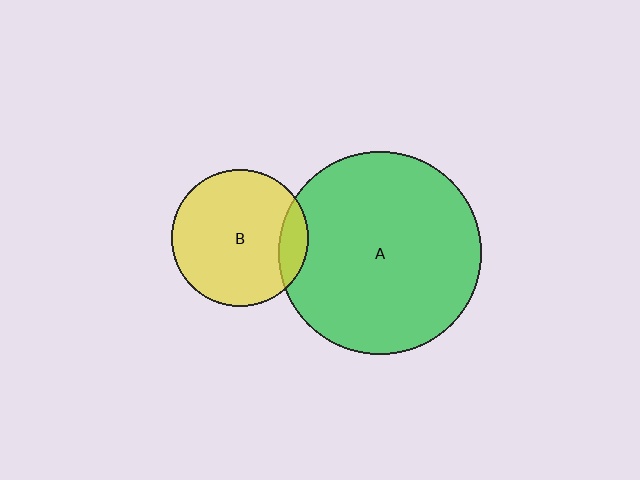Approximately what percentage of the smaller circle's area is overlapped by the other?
Approximately 10%.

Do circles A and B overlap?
Yes.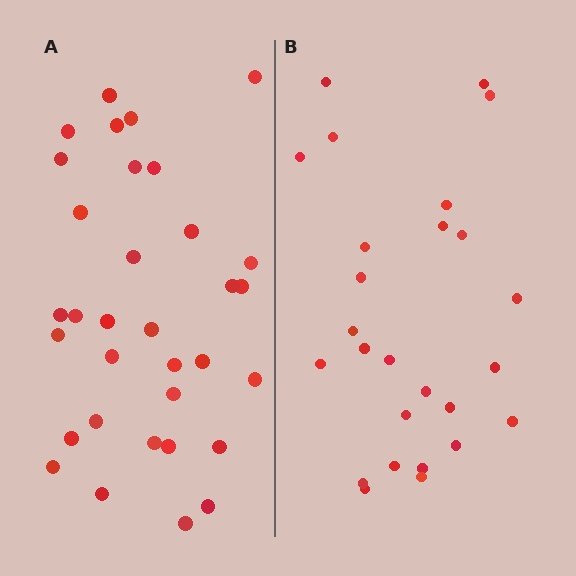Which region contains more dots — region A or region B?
Region A (the left region) has more dots.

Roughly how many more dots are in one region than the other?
Region A has roughly 8 or so more dots than region B.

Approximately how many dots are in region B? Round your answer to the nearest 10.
About 30 dots. (The exact count is 26, which rounds to 30.)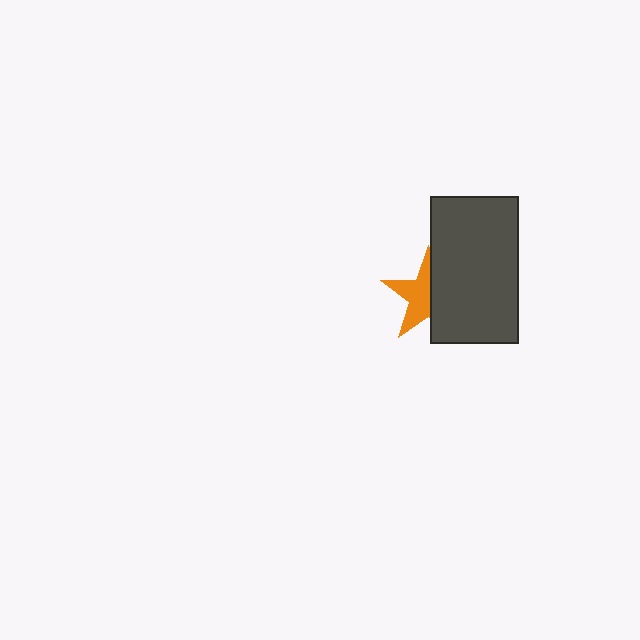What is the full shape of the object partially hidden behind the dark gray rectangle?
The partially hidden object is an orange star.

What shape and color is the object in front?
The object in front is a dark gray rectangle.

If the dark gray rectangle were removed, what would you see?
You would see the complete orange star.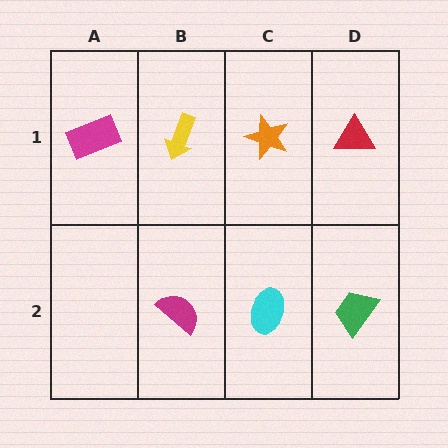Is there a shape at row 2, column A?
No, that cell is empty.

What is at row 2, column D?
A green trapezoid.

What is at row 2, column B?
A magenta semicircle.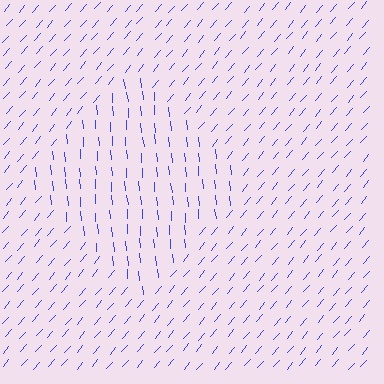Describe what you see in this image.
The image is filled with small blue line segments. A diamond region in the image has lines oriented differently from the surrounding lines, creating a visible texture boundary.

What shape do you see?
I see a diamond.